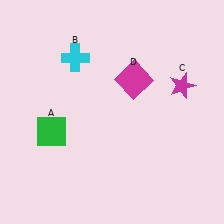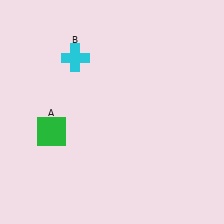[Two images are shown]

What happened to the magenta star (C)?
The magenta star (C) was removed in Image 2. It was in the top-right area of Image 1.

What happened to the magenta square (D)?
The magenta square (D) was removed in Image 2. It was in the top-right area of Image 1.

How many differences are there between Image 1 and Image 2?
There are 2 differences between the two images.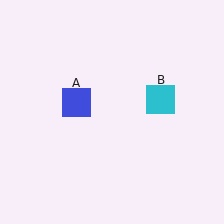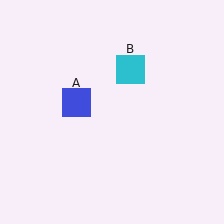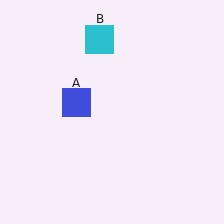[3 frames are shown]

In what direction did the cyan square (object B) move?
The cyan square (object B) moved up and to the left.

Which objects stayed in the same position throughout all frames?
Blue square (object A) remained stationary.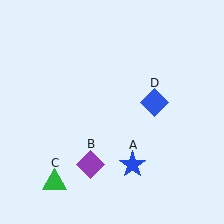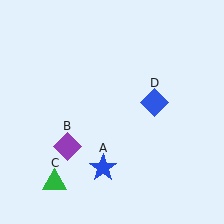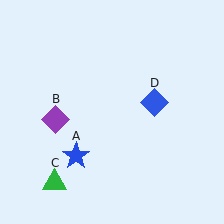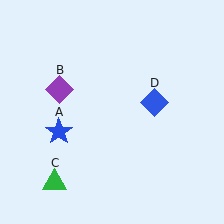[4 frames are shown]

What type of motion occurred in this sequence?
The blue star (object A), purple diamond (object B) rotated clockwise around the center of the scene.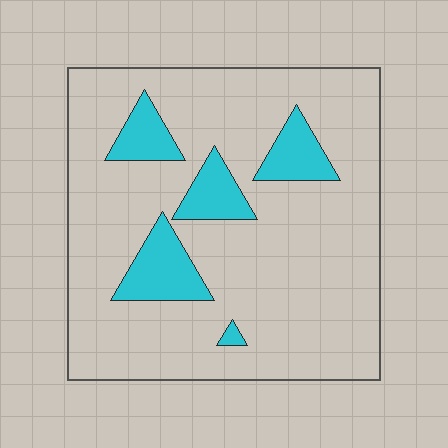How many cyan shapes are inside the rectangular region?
5.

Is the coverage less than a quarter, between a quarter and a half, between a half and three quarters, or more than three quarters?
Less than a quarter.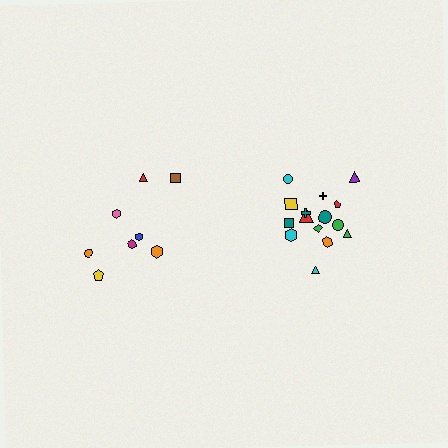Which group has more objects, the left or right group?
The right group.